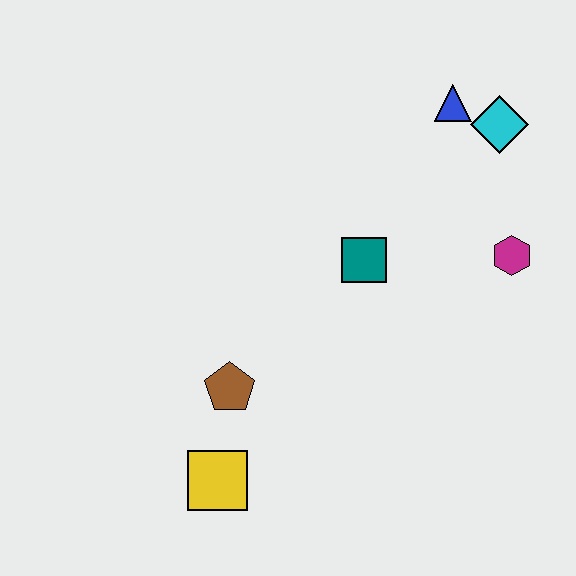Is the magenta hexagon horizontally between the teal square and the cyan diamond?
No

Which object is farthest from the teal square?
The yellow square is farthest from the teal square.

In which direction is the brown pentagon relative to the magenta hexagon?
The brown pentagon is to the left of the magenta hexagon.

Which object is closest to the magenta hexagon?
The cyan diamond is closest to the magenta hexagon.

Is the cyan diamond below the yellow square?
No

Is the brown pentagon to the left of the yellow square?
No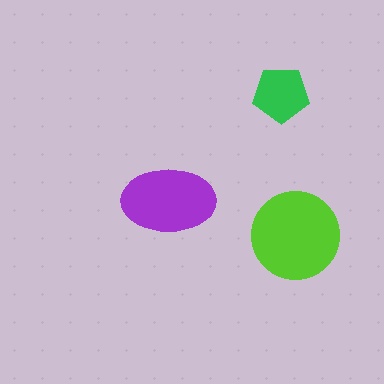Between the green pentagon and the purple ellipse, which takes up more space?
The purple ellipse.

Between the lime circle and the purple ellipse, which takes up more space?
The lime circle.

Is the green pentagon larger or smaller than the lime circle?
Smaller.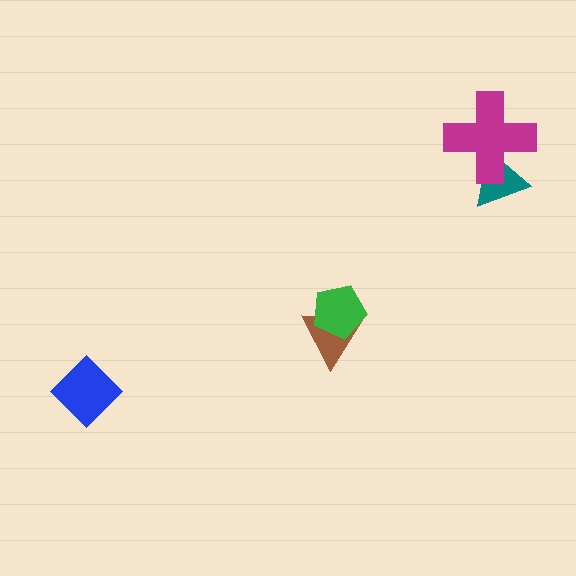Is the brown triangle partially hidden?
Yes, it is partially covered by another shape.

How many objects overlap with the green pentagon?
1 object overlaps with the green pentagon.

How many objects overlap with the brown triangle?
1 object overlaps with the brown triangle.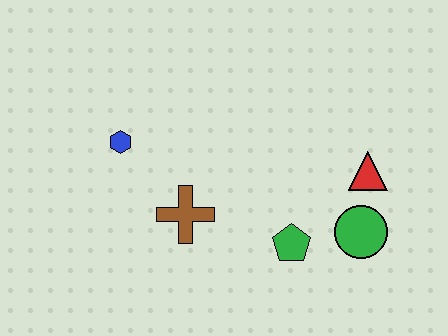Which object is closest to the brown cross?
The blue hexagon is closest to the brown cross.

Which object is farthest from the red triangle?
The blue hexagon is farthest from the red triangle.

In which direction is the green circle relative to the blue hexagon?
The green circle is to the right of the blue hexagon.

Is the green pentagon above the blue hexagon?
No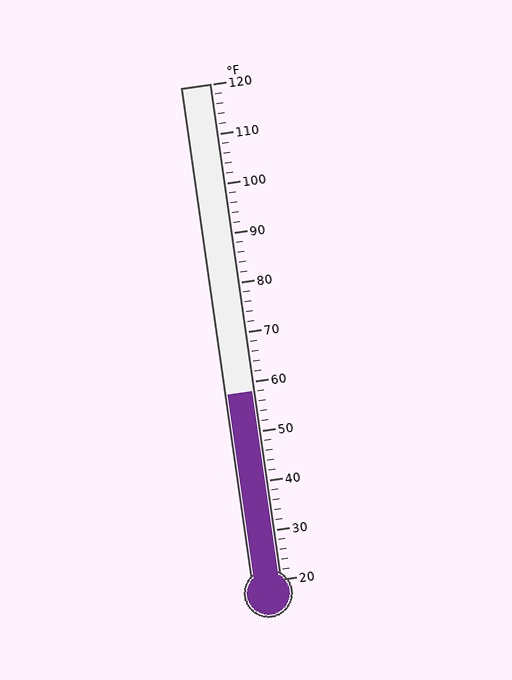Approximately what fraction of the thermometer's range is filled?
The thermometer is filled to approximately 40% of its range.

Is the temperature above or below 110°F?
The temperature is below 110°F.